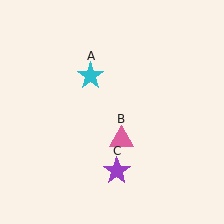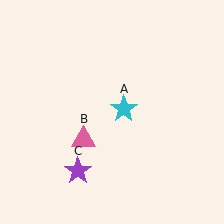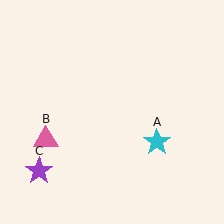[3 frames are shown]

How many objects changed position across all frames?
3 objects changed position: cyan star (object A), pink triangle (object B), purple star (object C).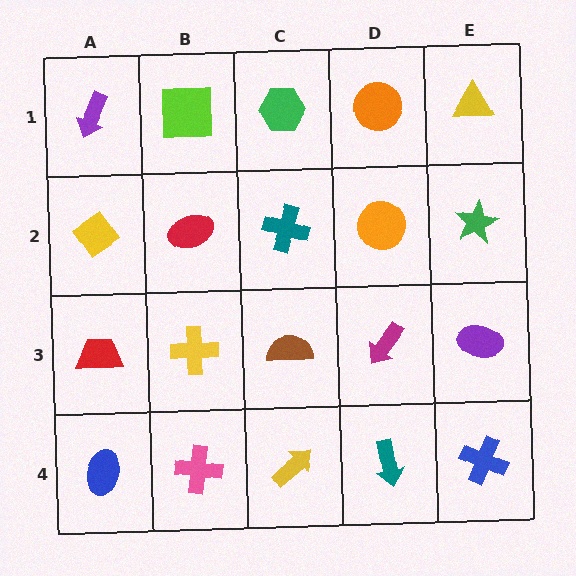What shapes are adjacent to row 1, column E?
A green star (row 2, column E), an orange circle (row 1, column D).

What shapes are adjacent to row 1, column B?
A red ellipse (row 2, column B), a purple arrow (row 1, column A), a green hexagon (row 1, column C).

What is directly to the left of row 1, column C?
A lime square.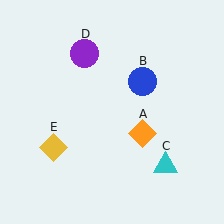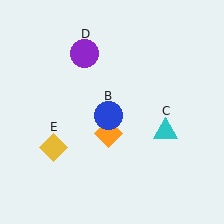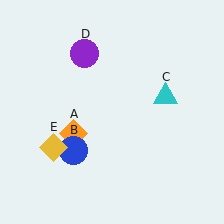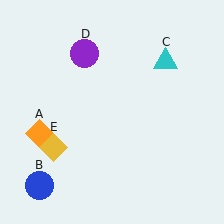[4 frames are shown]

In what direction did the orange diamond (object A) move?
The orange diamond (object A) moved left.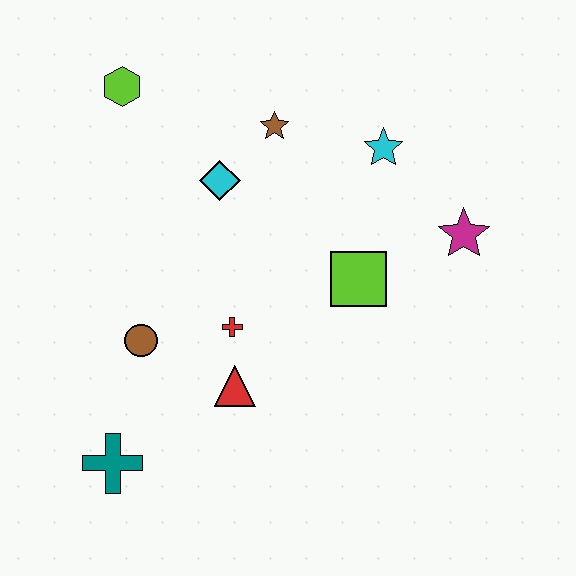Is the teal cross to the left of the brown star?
Yes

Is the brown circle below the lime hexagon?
Yes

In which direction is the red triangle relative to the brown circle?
The red triangle is to the right of the brown circle.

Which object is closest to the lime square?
The magenta star is closest to the lime square.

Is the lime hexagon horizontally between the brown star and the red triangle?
No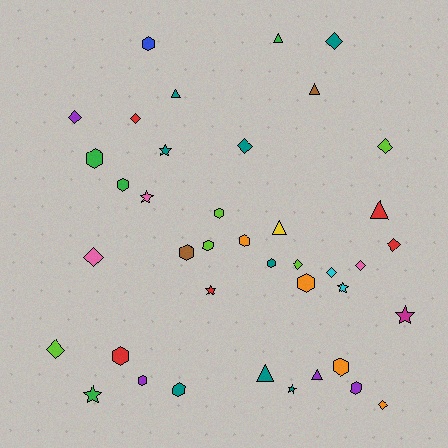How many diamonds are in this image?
There are 12 diamonds.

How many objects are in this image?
There are 40 objects.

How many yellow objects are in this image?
There is 1 yellow object.